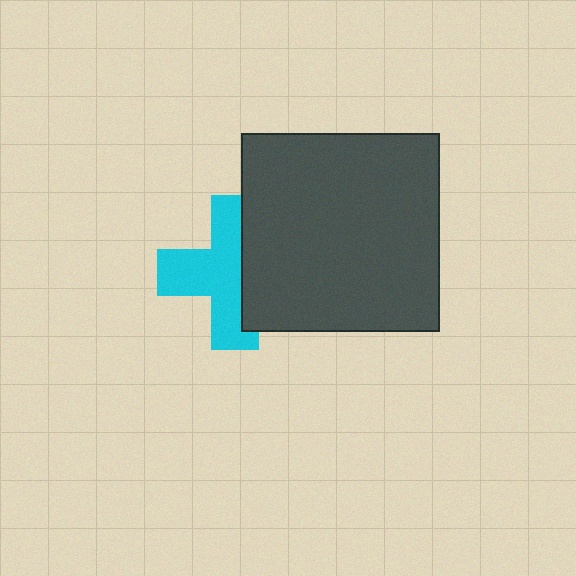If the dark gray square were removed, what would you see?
You would see the complete cyan cross.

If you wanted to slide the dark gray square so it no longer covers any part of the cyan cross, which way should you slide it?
Slide it right — that is the most direct way to separate the two shapes.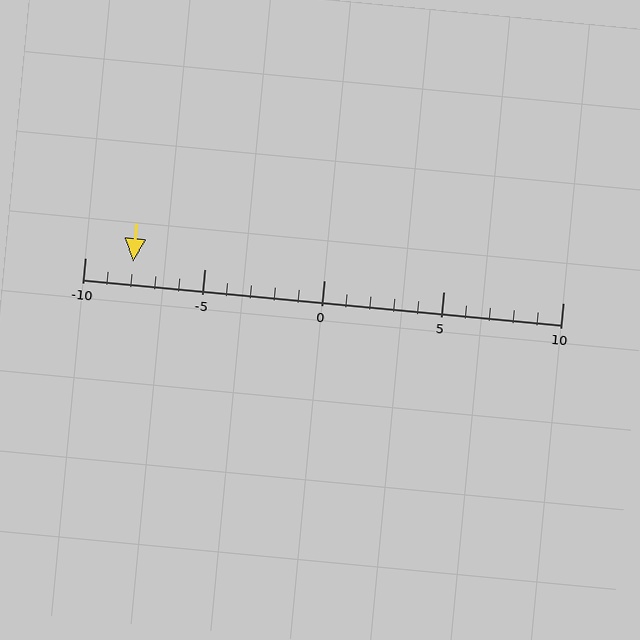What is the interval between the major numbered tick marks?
The major tick marks are spaced 5 units apart.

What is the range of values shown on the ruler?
The ruler shows values from -10 to 10.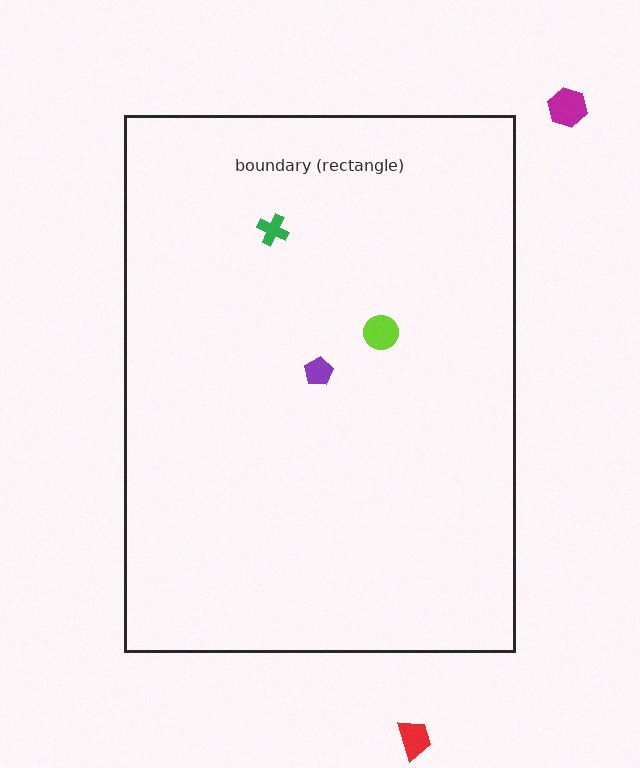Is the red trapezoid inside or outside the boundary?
Outside.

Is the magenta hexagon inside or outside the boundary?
Outside.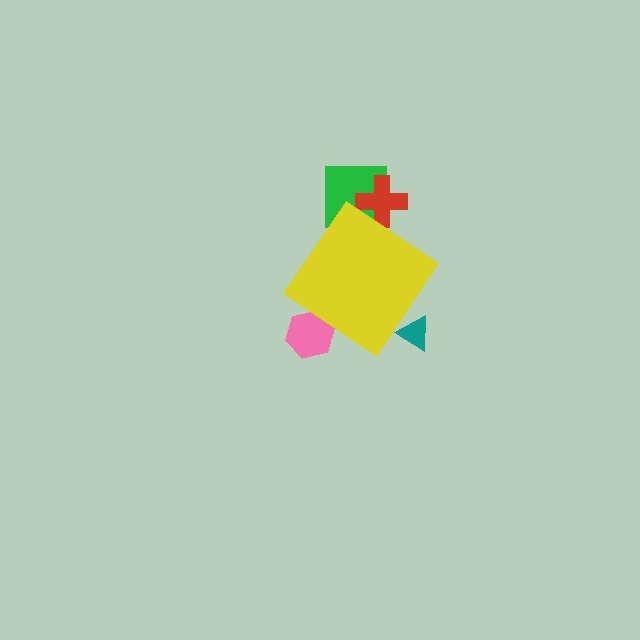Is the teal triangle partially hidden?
Yes, the teal triangle is partially hidden behind the yellow diamond.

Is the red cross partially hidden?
Yes, the red cross is partially hidden behind the yellow diamond.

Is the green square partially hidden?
Yes, the green square is partially hidden behind the yellow diamond.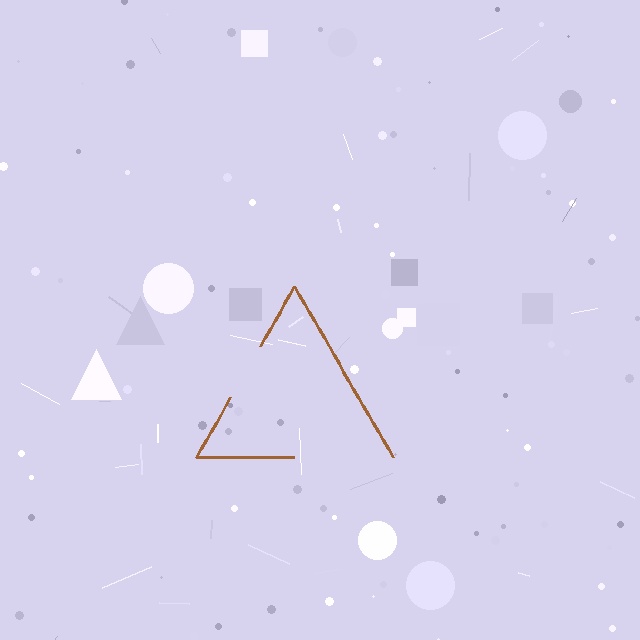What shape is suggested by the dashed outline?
The dashed outline suggests a triangle.